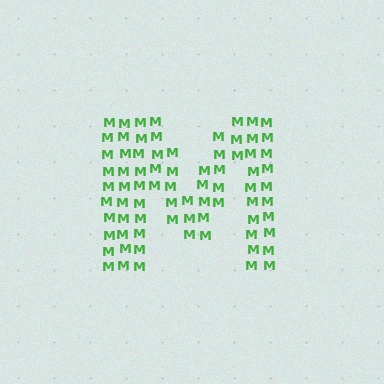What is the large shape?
The large shape is the letter M.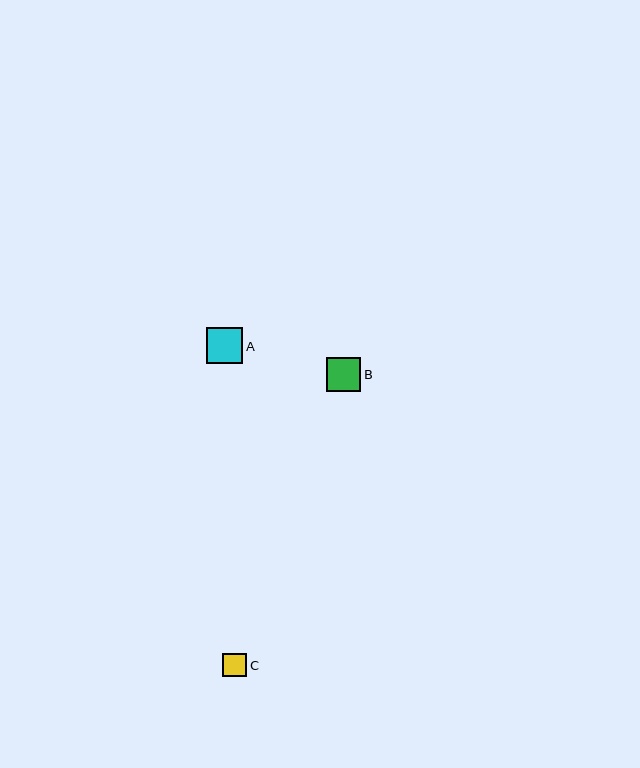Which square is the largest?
Square A is the largest with a size of approximately 37 pixels.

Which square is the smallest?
Square C is the smallest with a size of approximately 24 pixels.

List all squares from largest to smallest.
From largest to smallest: A, B, C.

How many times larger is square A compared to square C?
Square A is approximately 1.6 times the size of square C.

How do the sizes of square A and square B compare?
Square A and square B are approximately the same size.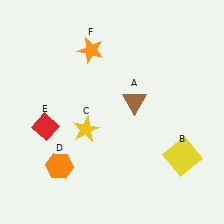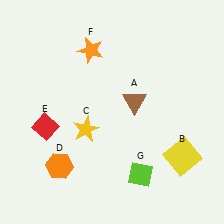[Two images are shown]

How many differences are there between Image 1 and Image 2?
There is 1 difference between the two images.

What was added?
A lime diamond (G) was added in Image 2.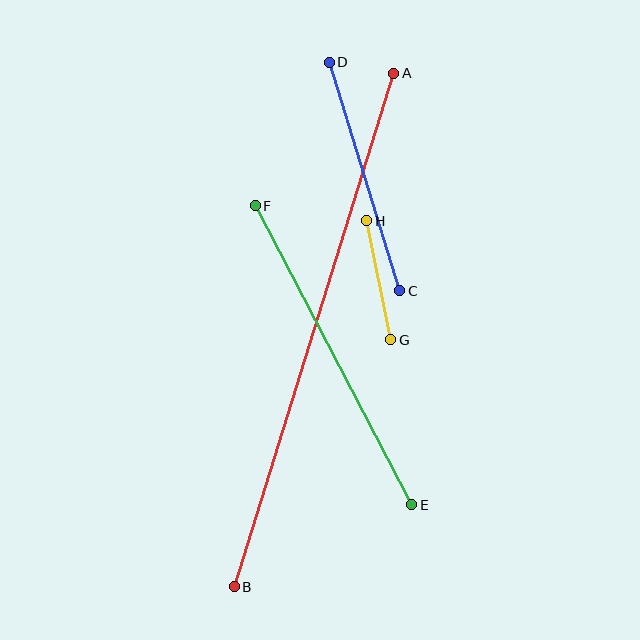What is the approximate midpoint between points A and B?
The midpoint is at approximately (314, 330) pixels.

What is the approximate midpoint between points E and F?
The midpoint is at approximately (333, 355) pixels.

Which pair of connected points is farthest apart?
Points A and B are farthest apart.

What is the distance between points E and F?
The distance is approximately 338 pixels.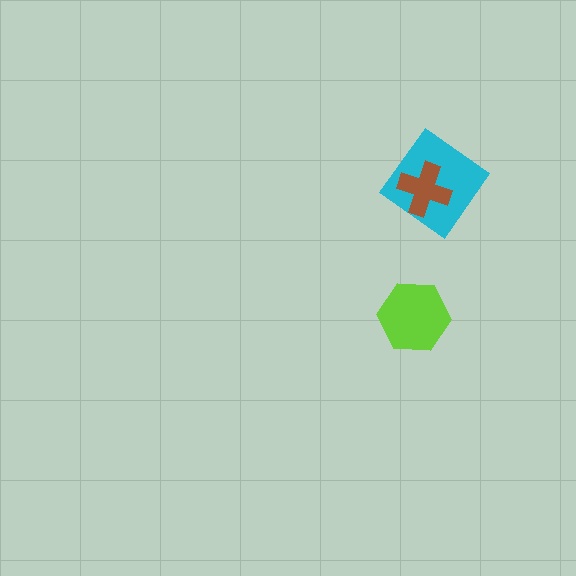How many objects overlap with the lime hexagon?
0 objects overlap with the lime hexagon.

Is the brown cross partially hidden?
No, no other shape covers it.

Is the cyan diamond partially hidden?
Yes, it is partially covered by another shape.